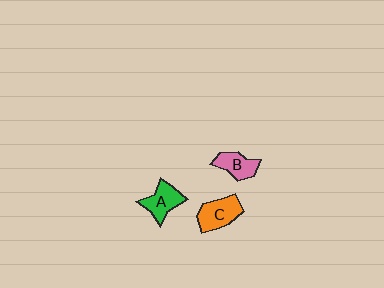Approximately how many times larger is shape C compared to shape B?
Approximately 1.3 times.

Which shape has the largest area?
Shape C (orange).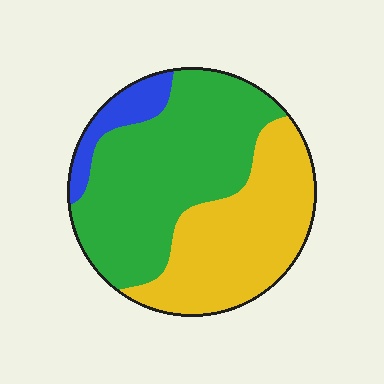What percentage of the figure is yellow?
Yellow covers about 40% of the figure.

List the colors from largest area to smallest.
From largest to smallest: green, yellow, blue.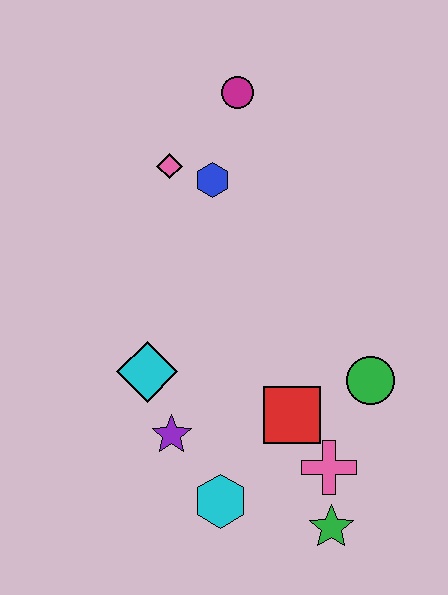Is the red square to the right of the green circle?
No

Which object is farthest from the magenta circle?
The green star is farthest from the magenta circle.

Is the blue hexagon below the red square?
No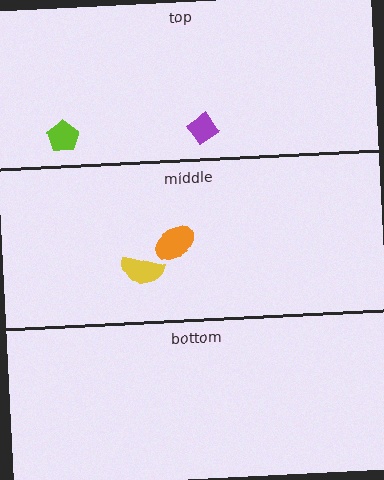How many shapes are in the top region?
2.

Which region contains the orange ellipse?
The middle region.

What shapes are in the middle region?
The orange ellipse, the yellow semicircle.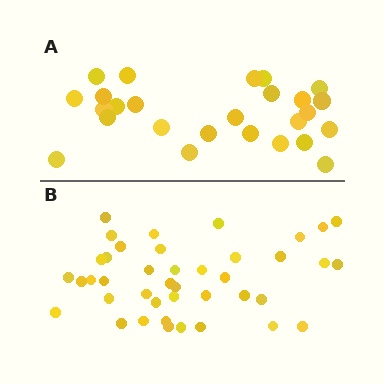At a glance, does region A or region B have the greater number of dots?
Region B (the bottom region) has more dots.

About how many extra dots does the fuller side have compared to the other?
Region B has approximately 15 more dots than region A.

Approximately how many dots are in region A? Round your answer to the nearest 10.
About 30 dots. (The exact count is 26, which rounds to 30.)